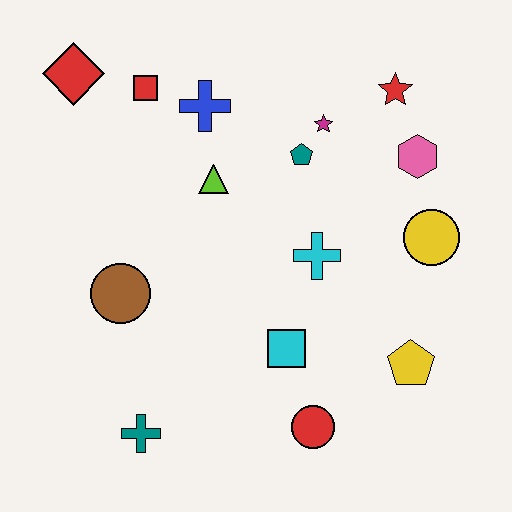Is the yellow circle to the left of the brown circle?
No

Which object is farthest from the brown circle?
The red star is farthest from the brown circle.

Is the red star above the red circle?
Yes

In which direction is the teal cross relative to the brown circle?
The teal cross is below the brown circle.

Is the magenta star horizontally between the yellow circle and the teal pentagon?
Yes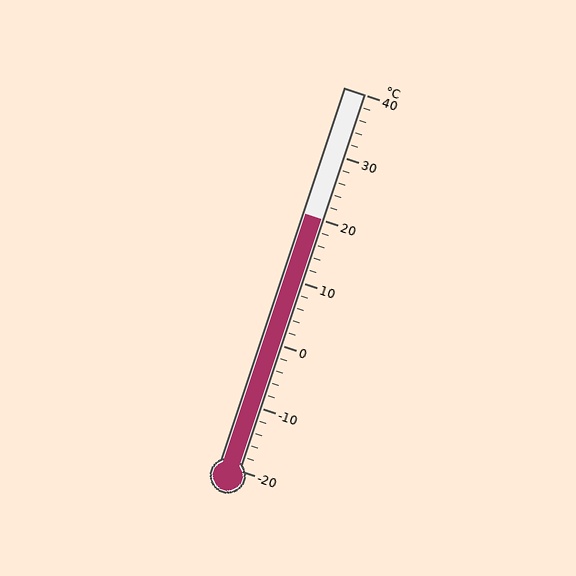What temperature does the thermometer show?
The thermometer shows approximately 20°C.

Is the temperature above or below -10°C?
The temperature is above -10°C.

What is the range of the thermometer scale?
The thermometer scale ranges from -20°C to 40°C.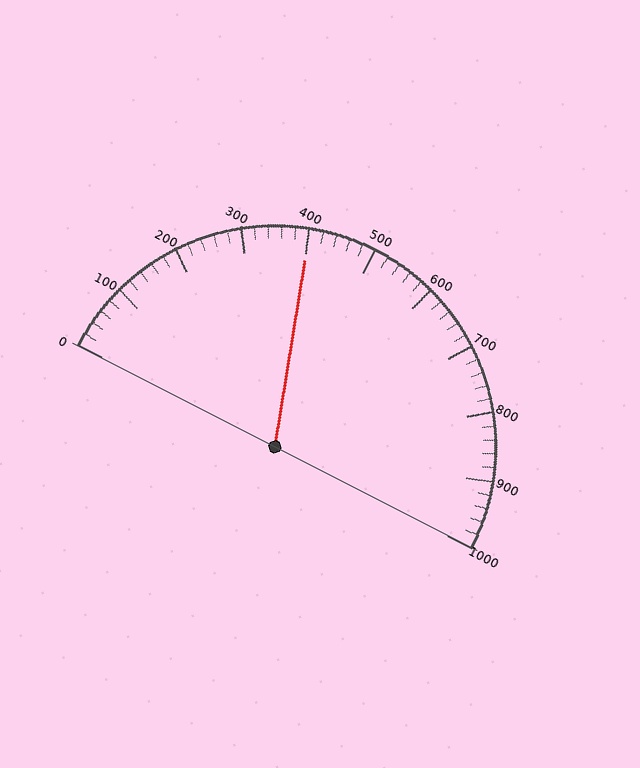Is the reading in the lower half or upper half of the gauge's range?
The reading is in the lower half of the range (0 to 1000).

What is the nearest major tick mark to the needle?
The nearest major tick mark is 400.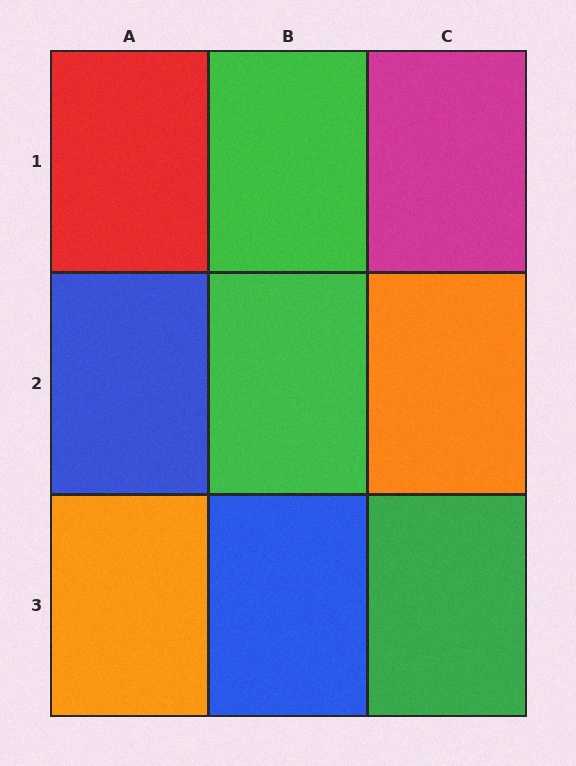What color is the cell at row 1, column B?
Green.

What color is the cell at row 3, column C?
Green.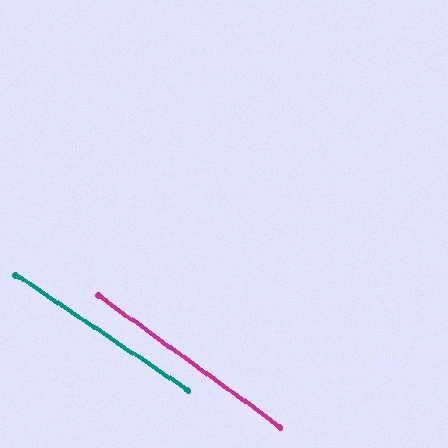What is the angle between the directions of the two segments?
Approximately 2 degrees.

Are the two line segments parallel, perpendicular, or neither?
Parallel — their directions differ by only 1.9°.